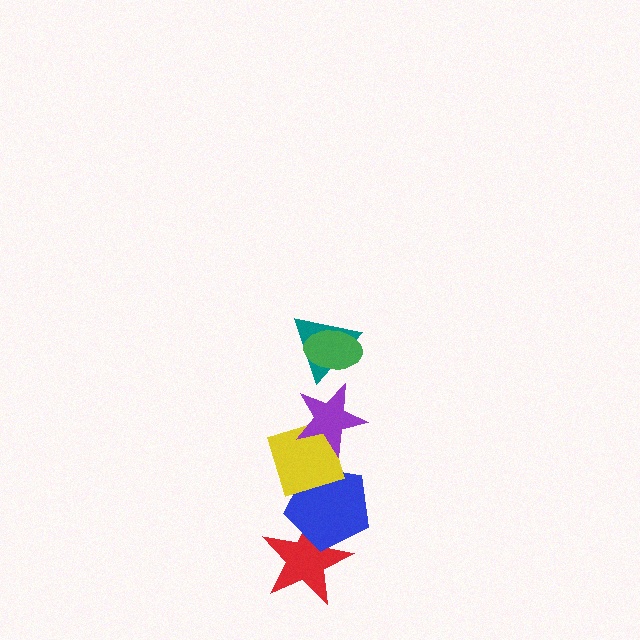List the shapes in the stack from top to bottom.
From top to bottom: the green ellipse, the teal triangle, the purple star, the yellow diamond, the blue pentagon, the red star.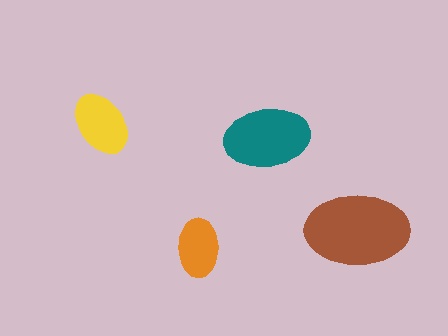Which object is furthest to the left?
The yellow ellipse is leftmost.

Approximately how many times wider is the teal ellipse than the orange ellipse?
About 1.5 times wider.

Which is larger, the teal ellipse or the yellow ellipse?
The teal one.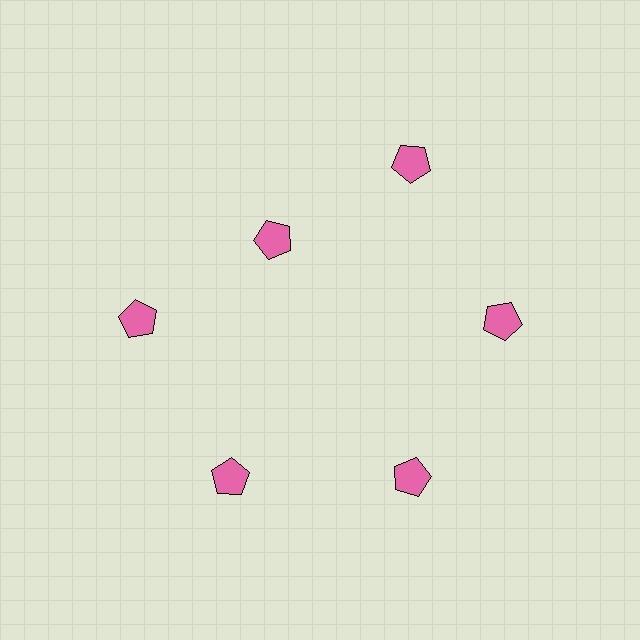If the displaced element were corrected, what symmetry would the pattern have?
It would have 6-fold rotational symmetry — the pattern would map onto itself every 60 degrees.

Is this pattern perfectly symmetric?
No. The 6 pink pentagons are arranged in a ring, but one element near the 11 o'clock position is pulled inward toward the center, breaking the 6-fold rotational symmetry.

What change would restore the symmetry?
The symmetry would be restored by moving it outward, back onto the ring so that all 6 pentagons sit at equal angles and equal distance from the center.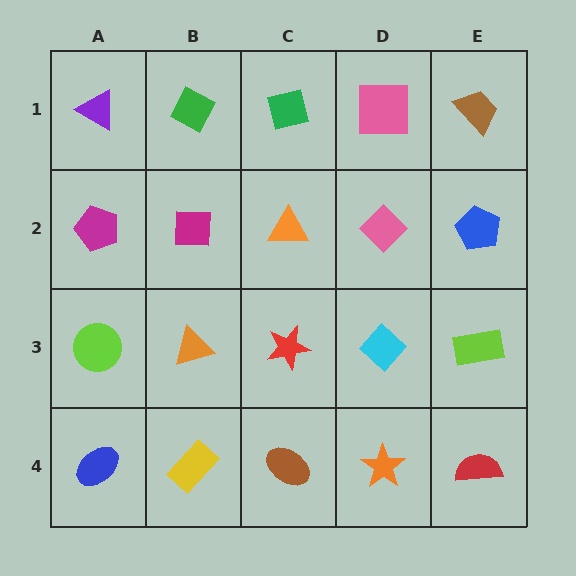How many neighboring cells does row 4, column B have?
3.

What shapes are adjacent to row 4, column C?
A red star (row 3, column C), a yellow rectangle (row 4, column B), an orange star (row 4, column D).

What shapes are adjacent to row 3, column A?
A magenta pentagon (row 2, column A), a blue ellipse (row 4, column A), an orange triangle (row 3, column B).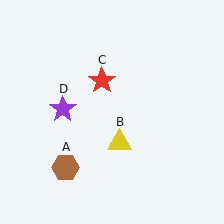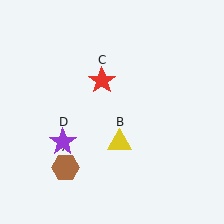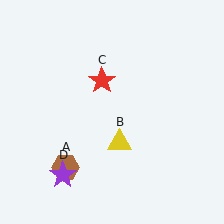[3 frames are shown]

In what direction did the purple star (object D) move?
The purple star (object D) moved down.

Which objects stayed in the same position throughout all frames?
Brown hexagon (object A) and yellow triangle (object B) and red star (object C) remained stationary.